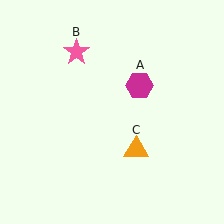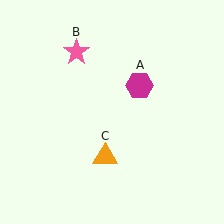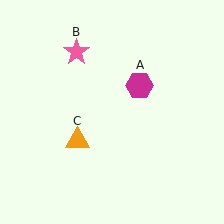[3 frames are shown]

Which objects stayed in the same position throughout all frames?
Magenta hexagon (object A) and pink star (object B) remained stationary.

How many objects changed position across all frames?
1 object changed position: orange triangle (object C).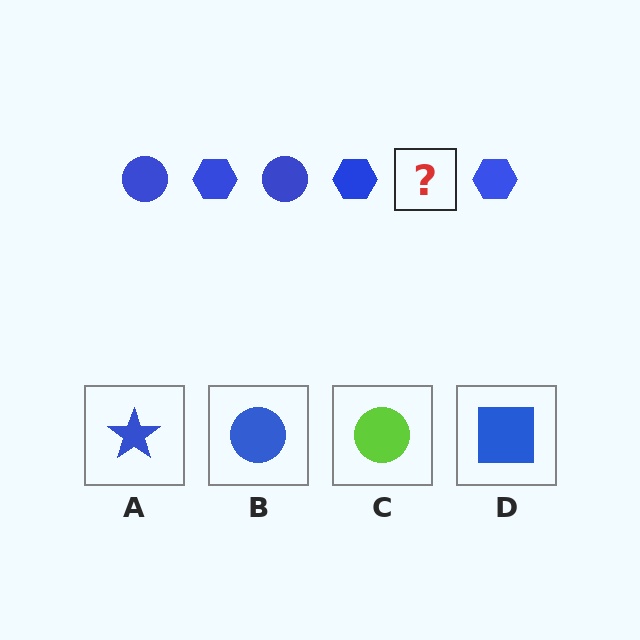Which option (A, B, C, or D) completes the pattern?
B.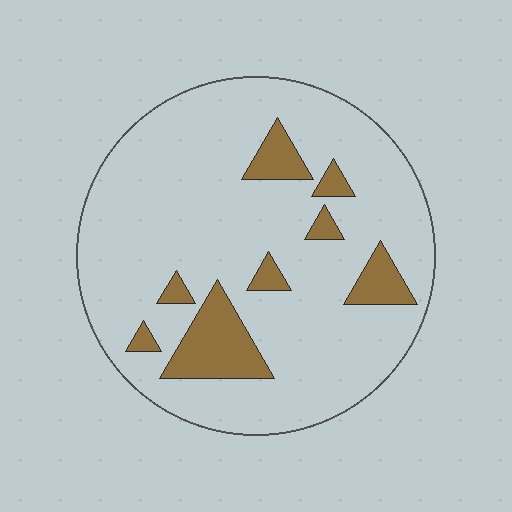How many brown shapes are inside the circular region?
8.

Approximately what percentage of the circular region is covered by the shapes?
Approximately 15%.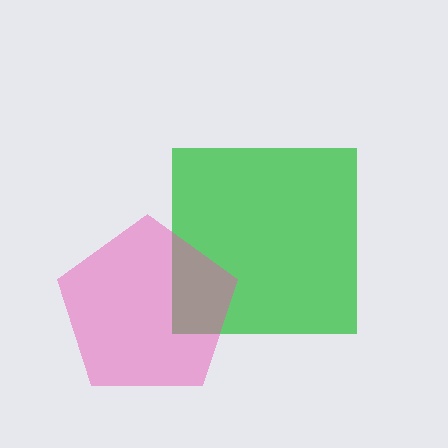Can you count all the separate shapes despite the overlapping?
Yes, there are 2 separate shapes.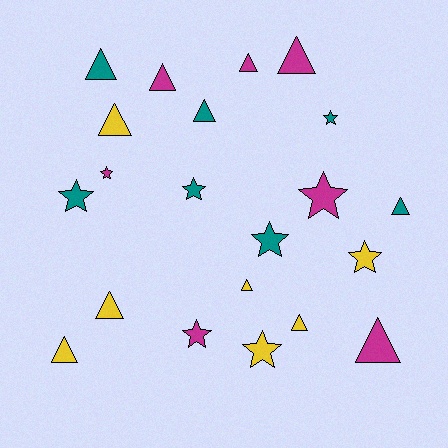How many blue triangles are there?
There are no blue triangles.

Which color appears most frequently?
Teal, with 7 objects.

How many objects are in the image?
There are 21 objects.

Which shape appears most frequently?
Triangle, with 12 objects.